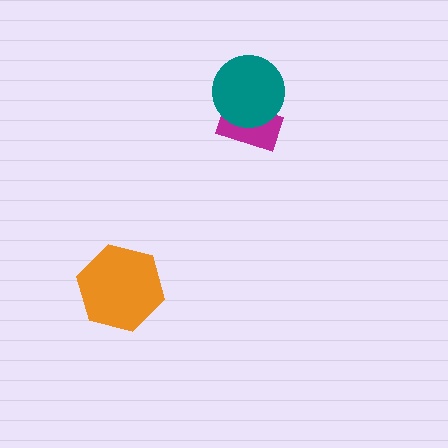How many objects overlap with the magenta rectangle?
1 object overlaps with the magenta rectangle.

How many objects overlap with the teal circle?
1 object overlaps with the teal circle.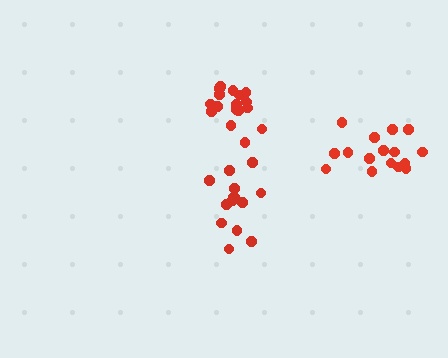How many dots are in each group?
Group 1: 14 dots, Group 2: 16 dots, Group 3: 17 dots (47 total).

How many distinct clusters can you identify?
There are 3 distinct clusters.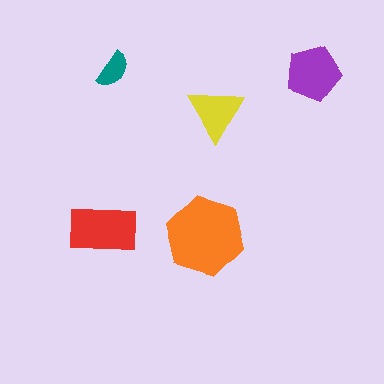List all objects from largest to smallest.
The orange hexagon, the red rectangle, the purple pentagon, the yellow triangle, the teal semicircle.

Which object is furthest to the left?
The red rectangle is leftmost.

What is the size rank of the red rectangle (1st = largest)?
2nd.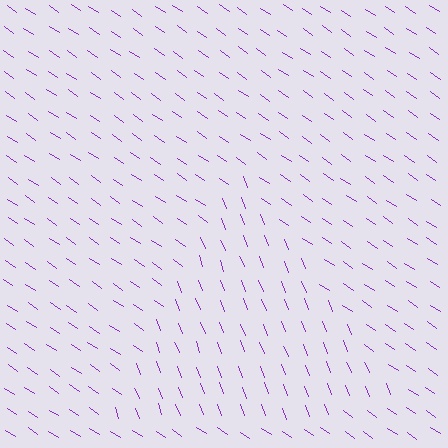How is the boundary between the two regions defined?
The boundary is defined purely by a change in line orientation (approximately 34 degrees difference). All lines are the same color and thickness.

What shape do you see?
I see a triangle.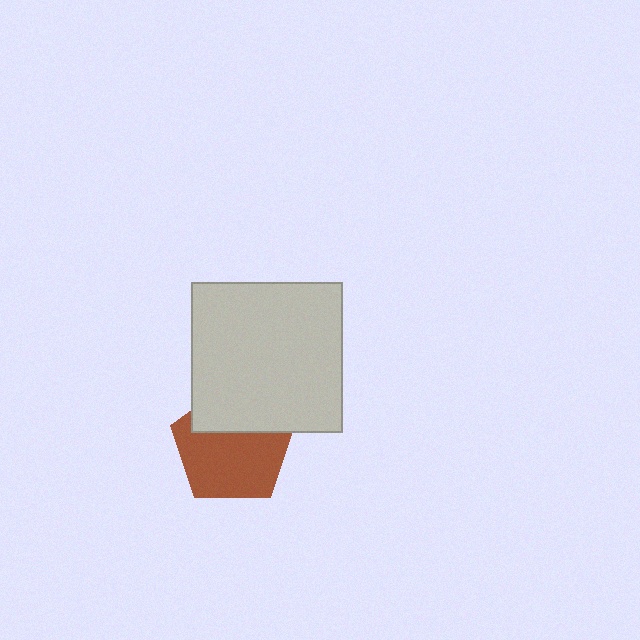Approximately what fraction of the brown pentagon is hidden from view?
Roughly 34% of the brown pentagon is hidden behind the light gray square.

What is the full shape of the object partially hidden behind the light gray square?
The partially hidden object is a brown pentagon.